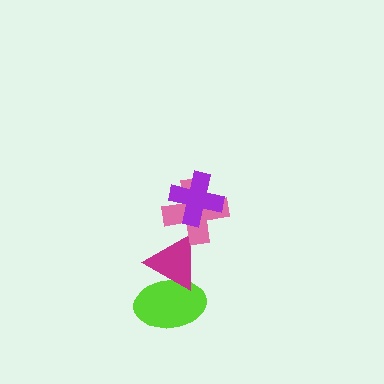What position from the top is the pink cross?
The pink cross is 2nd from the top.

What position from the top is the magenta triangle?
The magenta triangle is 3rd from the top.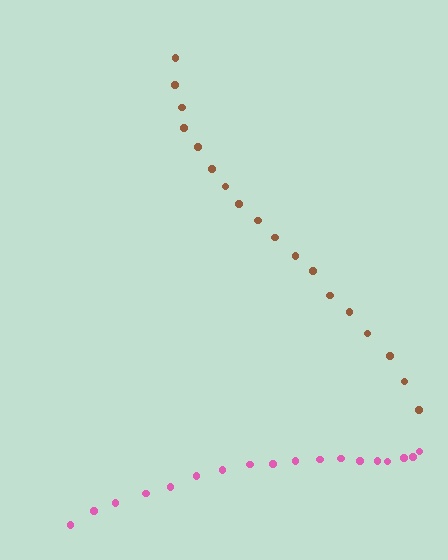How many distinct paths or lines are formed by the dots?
There are 2 distinct paths.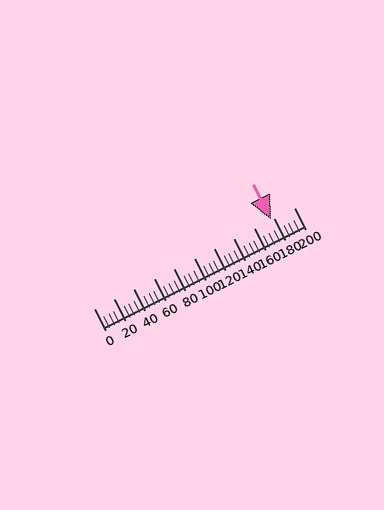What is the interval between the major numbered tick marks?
The major tick marks are spaced 20 units apart.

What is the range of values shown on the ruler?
The ruler shows values from 0 to 200.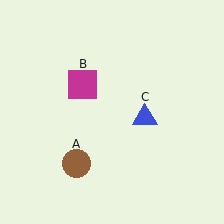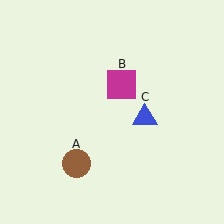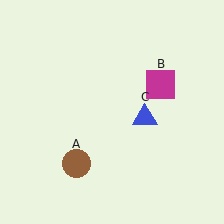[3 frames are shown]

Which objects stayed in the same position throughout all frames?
Brown circle (object A) and blue triangle (object C) remained stationary.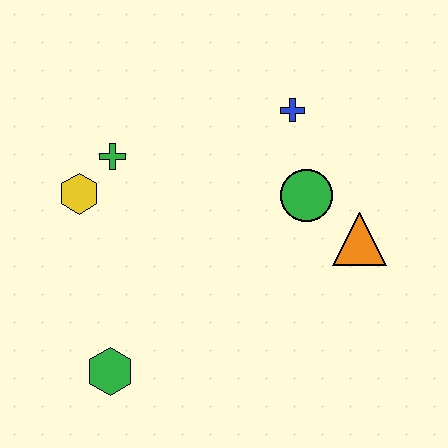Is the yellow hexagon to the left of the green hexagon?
Yes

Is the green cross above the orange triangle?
Yes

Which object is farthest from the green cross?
The orange triangle is farthest from the green cross.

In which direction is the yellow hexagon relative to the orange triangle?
The yellow hexagon is to the left of the orange triangle.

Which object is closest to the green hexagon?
The yellow hexagon is closest to the green hexagon.